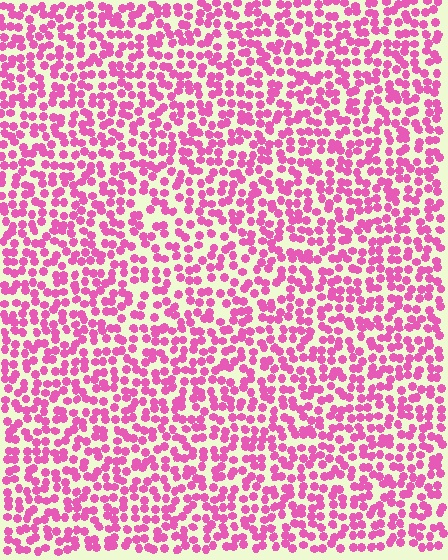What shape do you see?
I see a triangle.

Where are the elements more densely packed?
The elements are more densely packed outside the triangle boundary.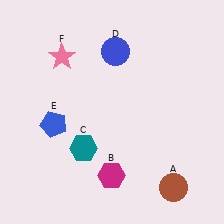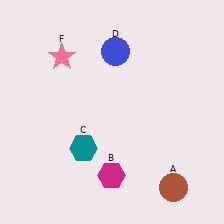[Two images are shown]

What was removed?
The blue pentagon (E) was removed in Image 2.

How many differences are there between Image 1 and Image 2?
There is 1 difference between the two images.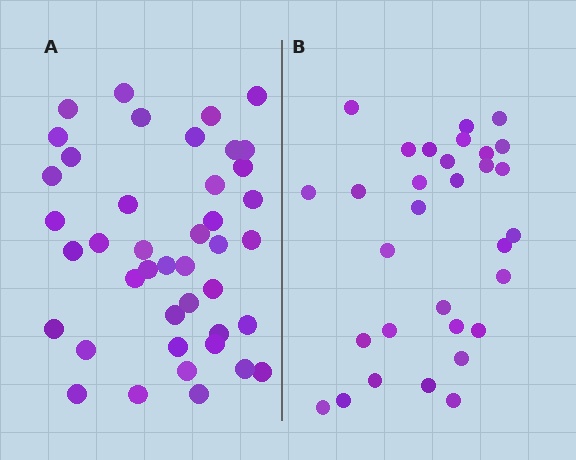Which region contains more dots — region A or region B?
Region A (the left region) has more dots.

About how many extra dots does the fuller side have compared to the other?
Region A has roughly 12 or so more dots than region B.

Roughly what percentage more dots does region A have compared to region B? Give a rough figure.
About 35% more.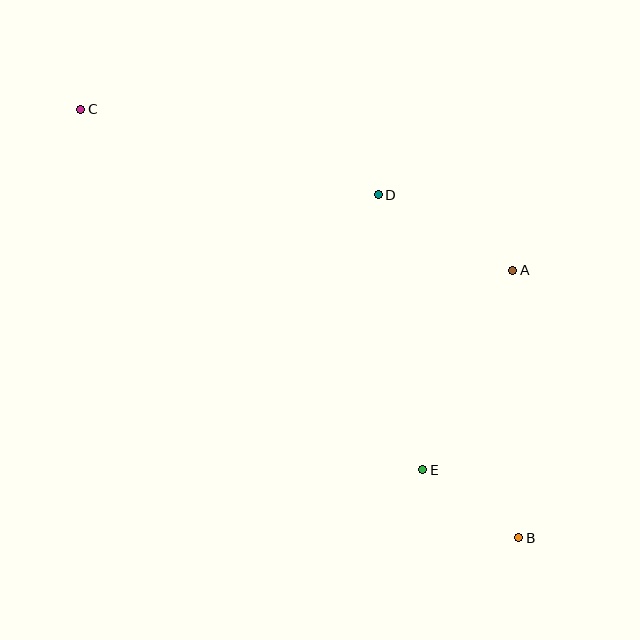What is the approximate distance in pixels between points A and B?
The distance between A and B is approximately 267 pixels.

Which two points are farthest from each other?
Points B and C are farthest from each other.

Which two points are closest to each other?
Points B and E are closest to each other.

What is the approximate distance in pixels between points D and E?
The distance between D and E is approximately 279 pixels.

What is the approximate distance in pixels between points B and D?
The distance between B and D is approximately 371 pixels.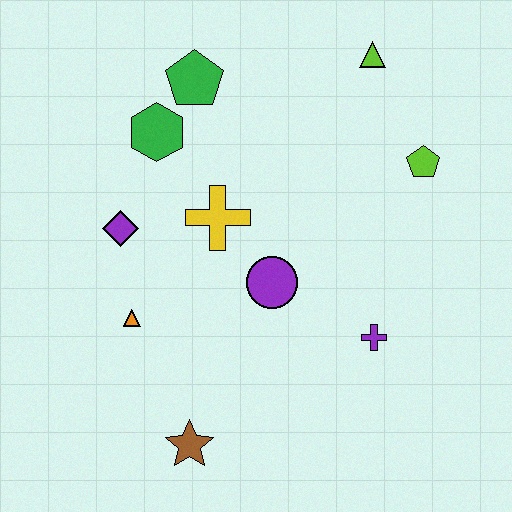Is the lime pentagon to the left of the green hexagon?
No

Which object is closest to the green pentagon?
The green hexagon is closest to the green pentagon.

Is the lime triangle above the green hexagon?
Yes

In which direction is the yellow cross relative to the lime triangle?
The yellow cross is below the lime triangle.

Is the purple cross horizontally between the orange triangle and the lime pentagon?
Yes